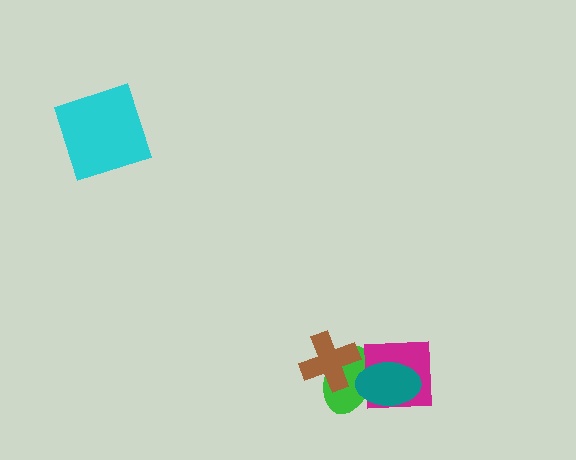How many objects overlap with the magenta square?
2 objects overlap with the magenta square.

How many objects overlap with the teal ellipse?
2 objects overlap with the teal ellipse.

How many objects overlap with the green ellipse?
3 objects overlap with the green ellipse.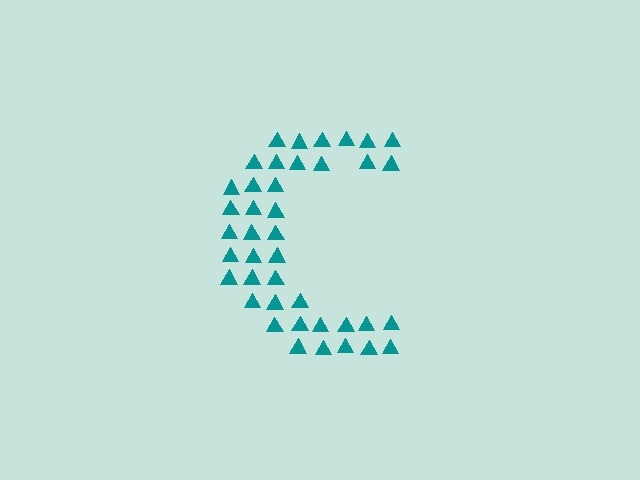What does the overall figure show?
The overall figure shows the letter C.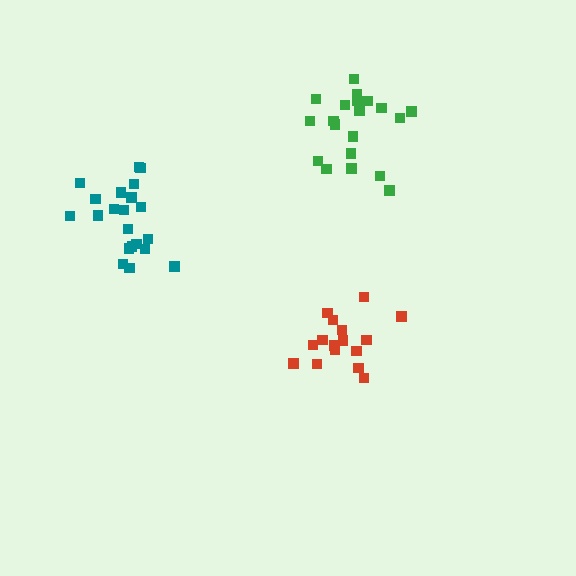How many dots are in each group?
Group 1: 21 dots, Group 2: 16 dots, Group 3: 20 dots (57 total).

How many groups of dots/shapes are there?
There are 3 groups.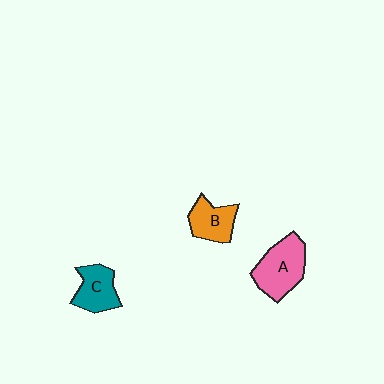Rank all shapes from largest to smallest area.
From largest to smallest: A (pink), C (teal), B (orange).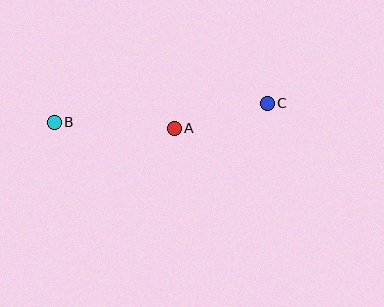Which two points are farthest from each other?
Points B and C are farthest from each other.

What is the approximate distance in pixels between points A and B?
The distance between A and B is approximately 120 pixels.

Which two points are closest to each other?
Points A and C are closest to each other.